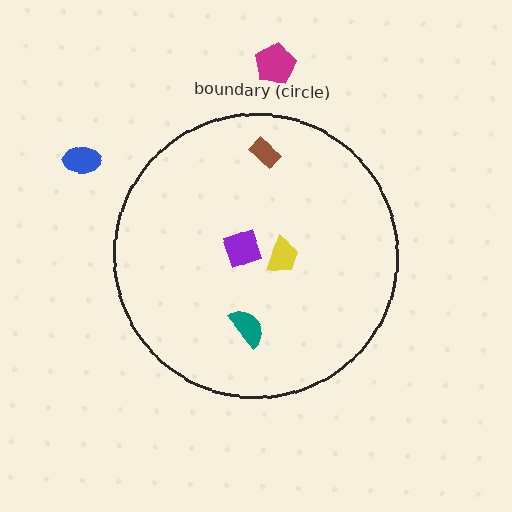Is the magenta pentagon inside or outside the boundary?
Outside.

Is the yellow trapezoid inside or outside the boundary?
Inside.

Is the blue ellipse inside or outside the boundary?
Outside.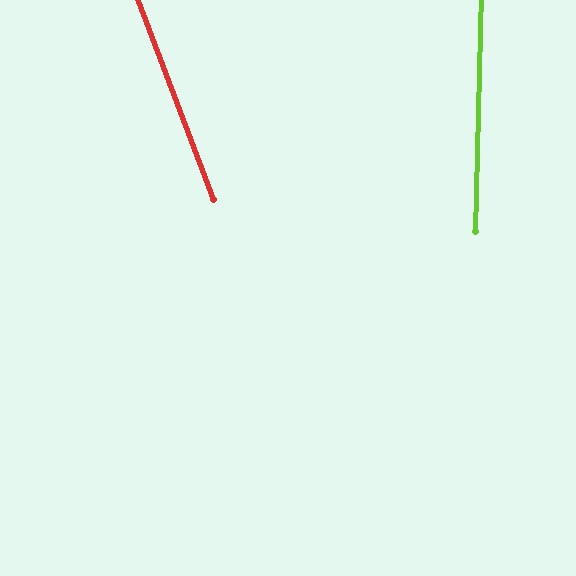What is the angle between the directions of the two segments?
Approximately 22 degrees.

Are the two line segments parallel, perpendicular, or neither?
Neither parallel nor perpendicular — they differ by about 22°.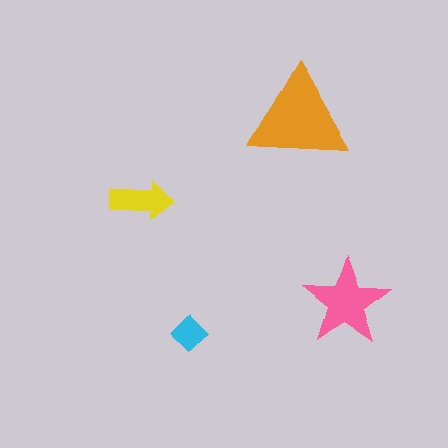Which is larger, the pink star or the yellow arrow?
The pink star.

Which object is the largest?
The orange triangle.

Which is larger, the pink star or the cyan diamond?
The pink star.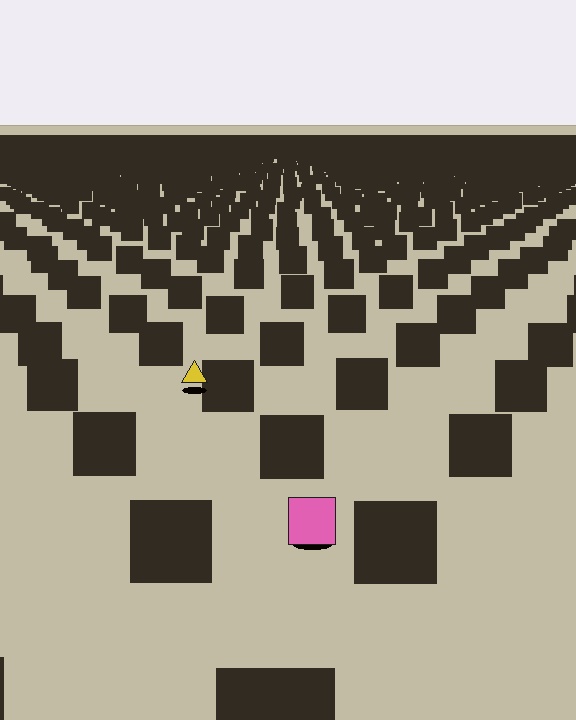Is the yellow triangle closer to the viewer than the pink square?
No. The pink square is closer — you can tell from the texture gradient: the ground texture is coarser near it.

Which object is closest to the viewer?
The pink square is closest. The texture marks near it are larger and more spread out.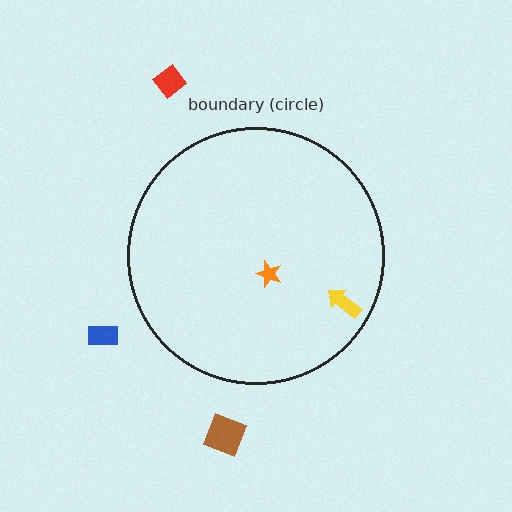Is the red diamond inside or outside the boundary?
Outside.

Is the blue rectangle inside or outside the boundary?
Outside.